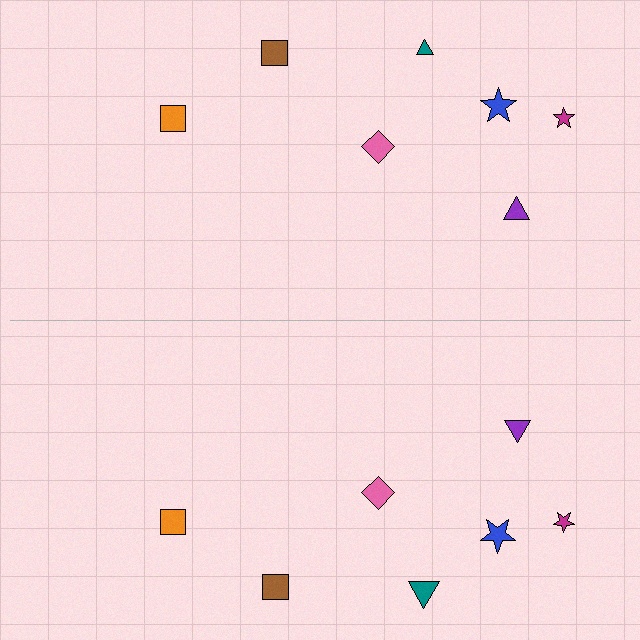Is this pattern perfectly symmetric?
No, the pattern is not perfectly symmetric. The teal triangle on the bottom side has a different size than its mirror counterpart.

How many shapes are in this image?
There are 14 shapes in this image.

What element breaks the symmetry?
The teal triangle on the bottom side has a different size than its mirror counterpart.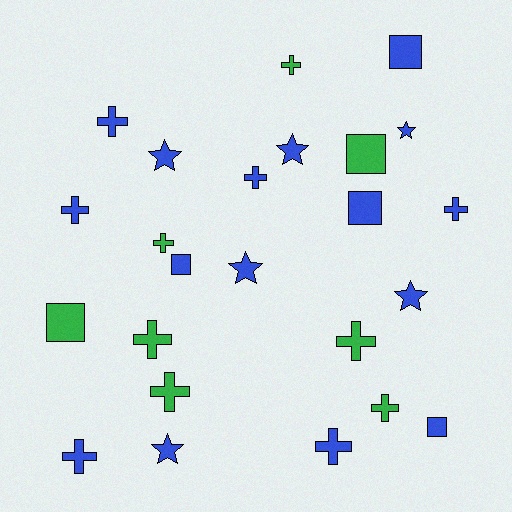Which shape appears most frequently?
Cross, with 12 objects.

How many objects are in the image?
There are 24 objects.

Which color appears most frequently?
Blue, with 16 objects.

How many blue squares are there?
There are 4 blue squares.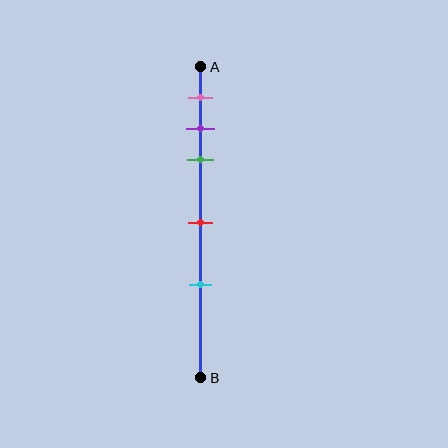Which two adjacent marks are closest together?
The purple and green marks are the closest adjacent pair.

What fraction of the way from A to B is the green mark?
The green mark is approximately 30% (0.3) of the way from A to B.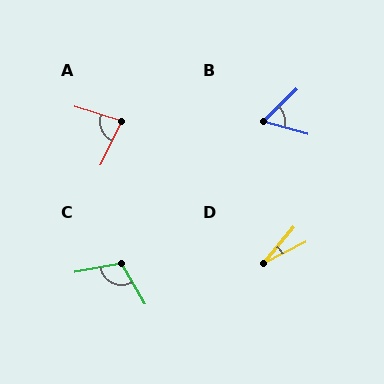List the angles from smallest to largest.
D (24°), B (60°), A (81°), C (109°).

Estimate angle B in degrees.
Approximately 60 degrees.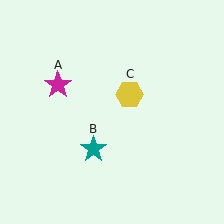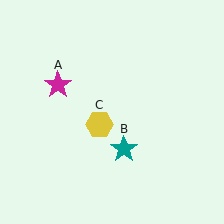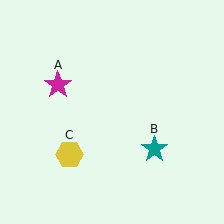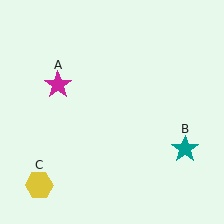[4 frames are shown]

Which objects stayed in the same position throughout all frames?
Magenta star (object A) remained stationary.